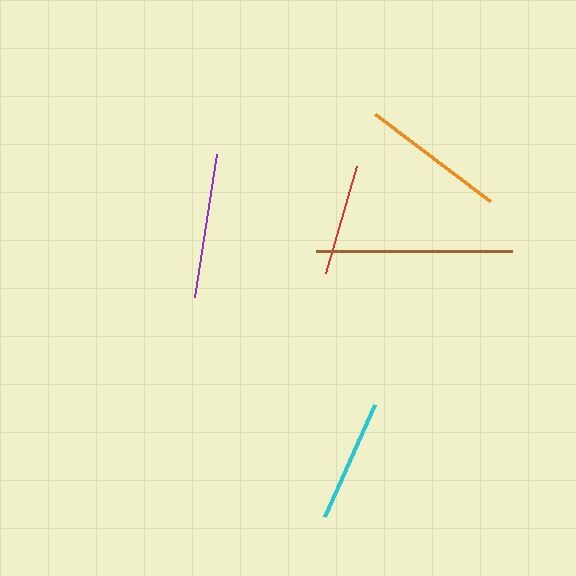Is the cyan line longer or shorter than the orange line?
The orange line is longer than the cyan line.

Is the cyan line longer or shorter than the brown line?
The brown line is longer than the cyan line.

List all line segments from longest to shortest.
From longest to shortest: brown, orange, purple, cyan, red.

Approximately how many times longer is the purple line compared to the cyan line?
The purple line is approximately 1.2 times the length of the cyan line.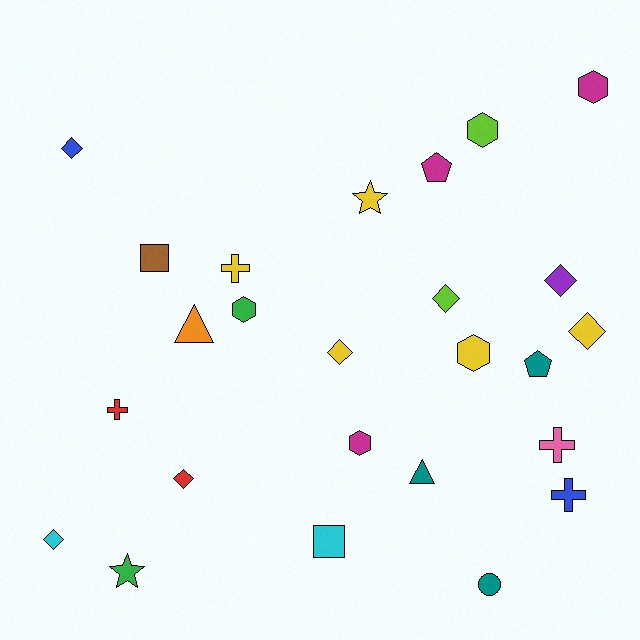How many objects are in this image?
There are 25 objects.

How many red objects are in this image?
There are 2 red objects.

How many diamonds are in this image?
There are 7 diamonds.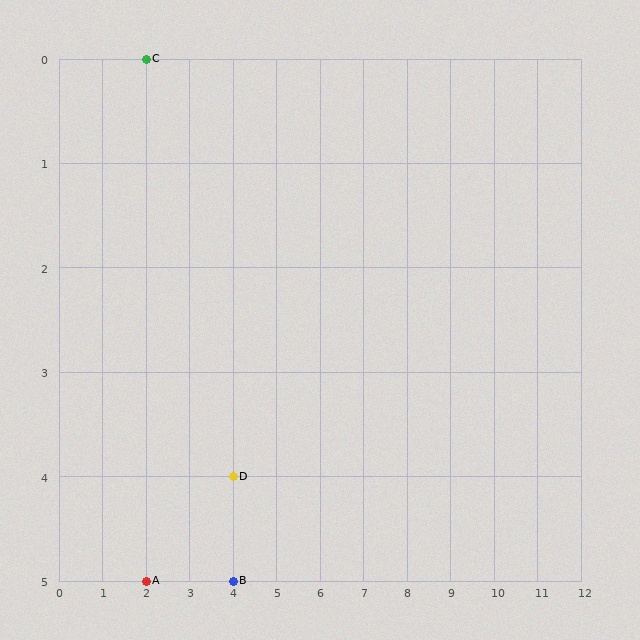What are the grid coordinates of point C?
Point C is at grid coordinates (2, 0).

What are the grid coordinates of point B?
Point B is at grid coordinates (4, 5).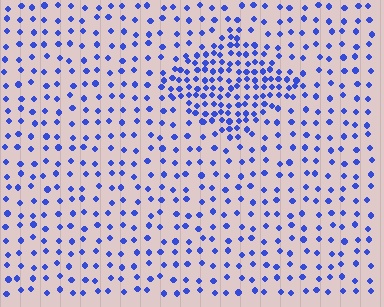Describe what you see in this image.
The image contains small blue elements arranged at two different densities. A diamond-shaped region is visible where the elements are more densely packed than the surrounding area.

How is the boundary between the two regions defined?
The boundary is defined by a change in element density (approximately 2.4x ratio). All elements are the same color, size, and shape.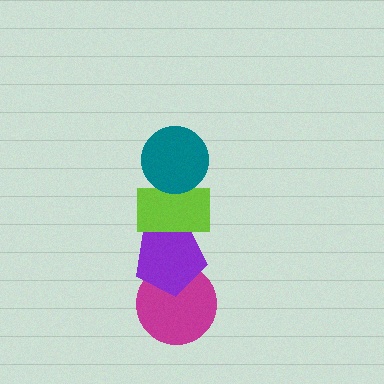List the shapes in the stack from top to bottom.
From top to bottom: the teal circle, the lime rectangle, the purple pentagon, the magenta circle.